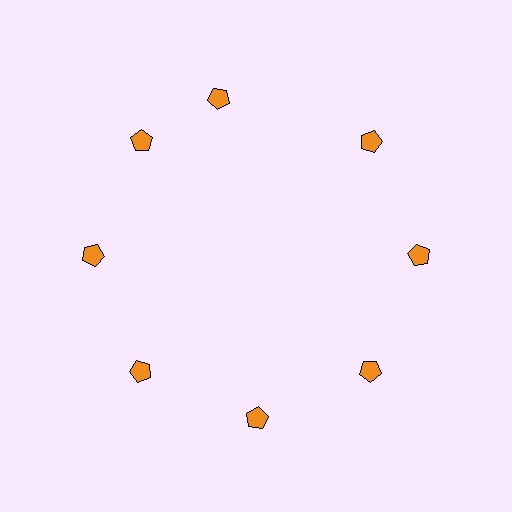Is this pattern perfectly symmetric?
No. The 8 orange pentagons are arranged in a ring, but one element near the 12 o'clock position is rotated out of alignment along the ring, breaking the 8-fold rotational symmetry.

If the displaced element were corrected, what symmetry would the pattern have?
It would have 8-fold rotational symmetry — the pattern would map onto itself every 45 degrees.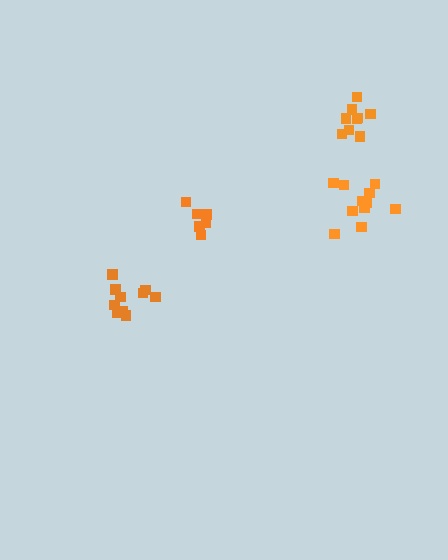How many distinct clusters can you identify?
There are 4 distinct clusters.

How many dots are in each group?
Group 1: 10 dots, Group 2: 9 dots, Group 3: 11 dots, Group 4: 6 dots (36 total).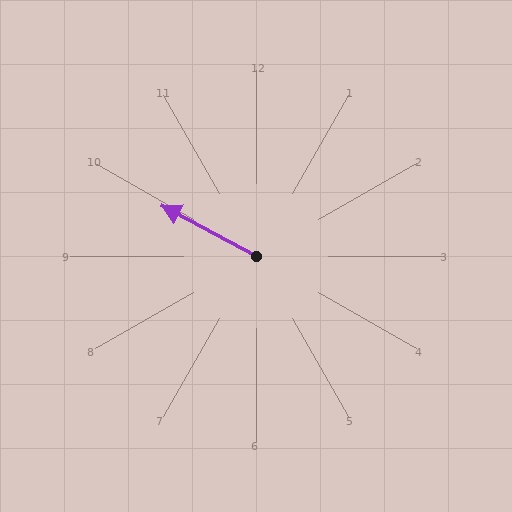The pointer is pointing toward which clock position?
Roughly 10 o'clock.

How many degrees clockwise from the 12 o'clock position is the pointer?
Approximately 298 degrees.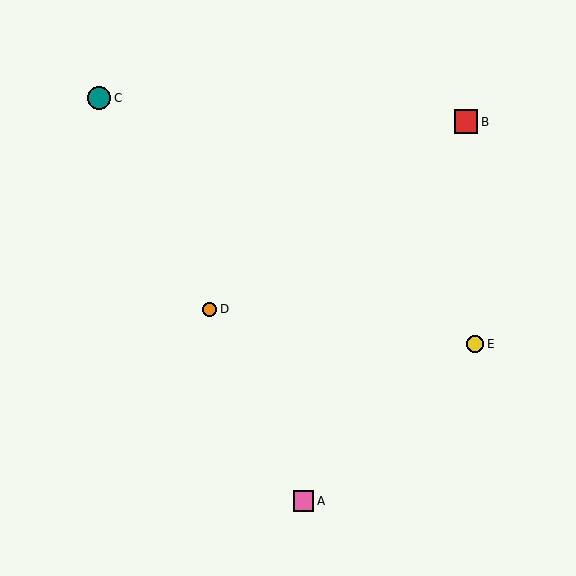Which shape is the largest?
The red square (labeled B) is the largest.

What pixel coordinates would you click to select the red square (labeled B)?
Click at (466, 122) to select the red square B.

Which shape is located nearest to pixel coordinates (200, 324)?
The orange circle (labeled D) at (209, 309) is nearest to that location.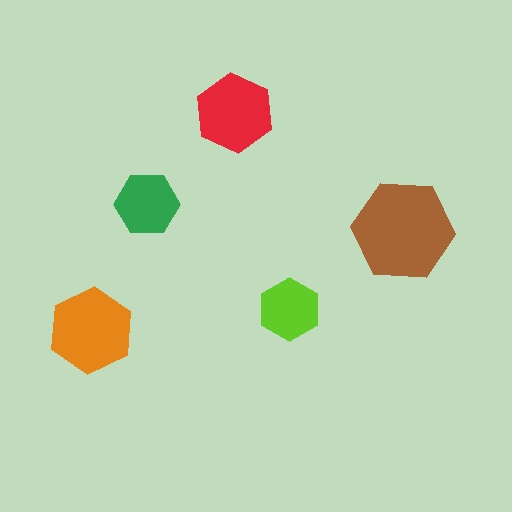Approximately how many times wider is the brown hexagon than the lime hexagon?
About 1.5 times wider.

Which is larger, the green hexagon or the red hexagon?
The red one.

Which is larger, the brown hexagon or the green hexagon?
The brown one.